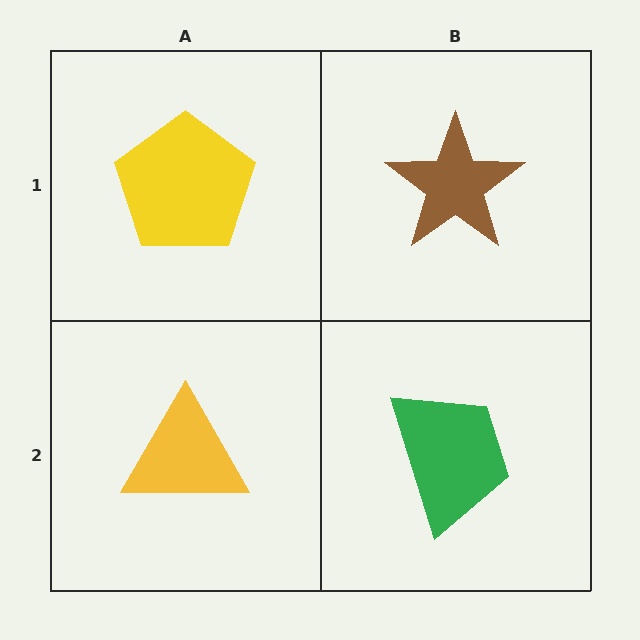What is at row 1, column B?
A brown star.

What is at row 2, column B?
A green trapezoid.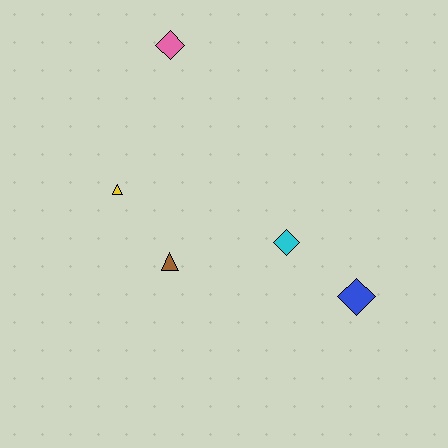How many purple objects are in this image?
There are no purple objects.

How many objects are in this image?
There are 5 objects.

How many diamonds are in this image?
There are 3 diamonds.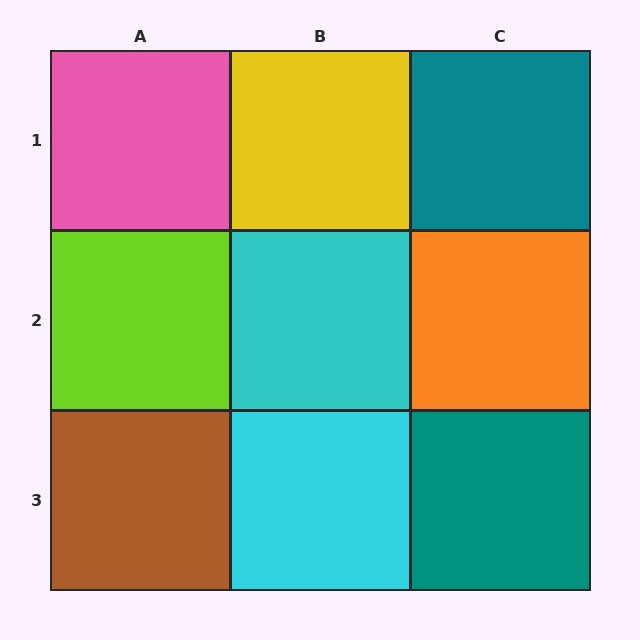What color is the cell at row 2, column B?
Cyan.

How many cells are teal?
2 cells are teal.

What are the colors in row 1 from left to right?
Pink, yellow, teal.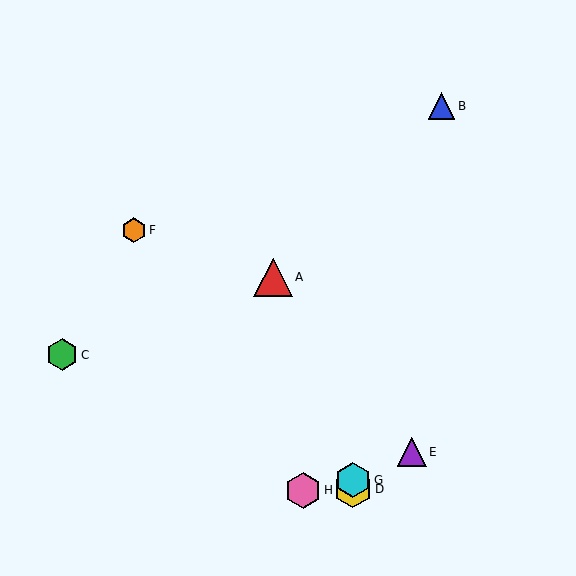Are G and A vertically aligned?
No, G is at x≈353 and A is at x≈273.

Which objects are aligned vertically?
Objects D, G are aligned vertically.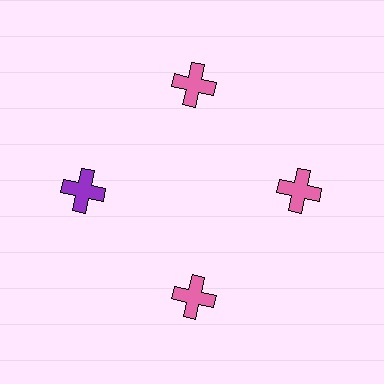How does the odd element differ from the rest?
It has a different color: purple instead of pink.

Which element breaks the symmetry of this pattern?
The purple cross at roughly the 9 o'clock position breaks the symmetry. All other shapes are pink crosses.